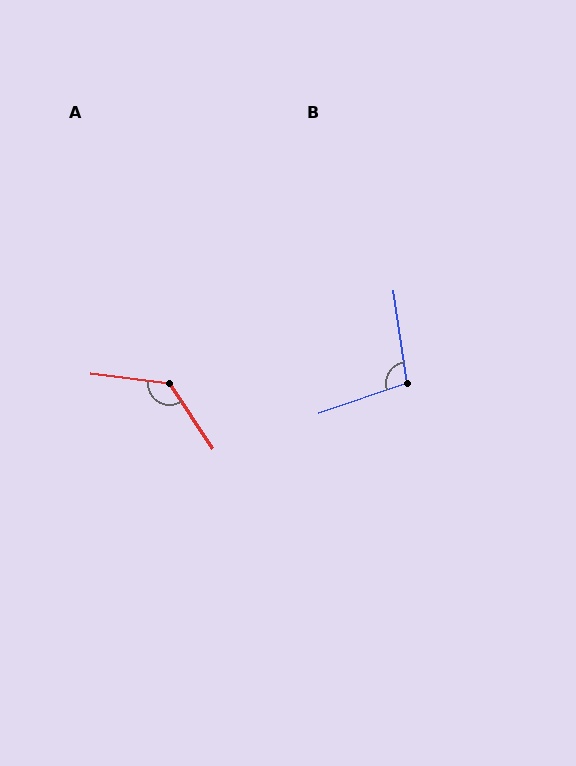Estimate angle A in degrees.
Approximately 130 degrees.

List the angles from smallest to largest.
B (100°), A (130°).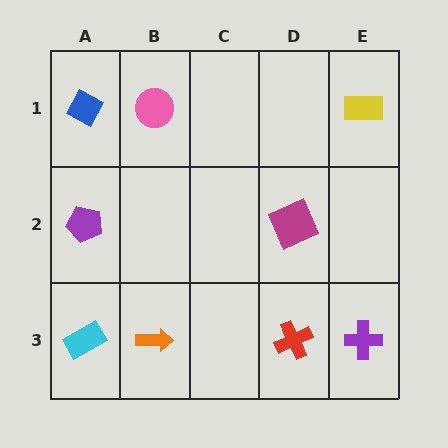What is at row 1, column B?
A pink circle.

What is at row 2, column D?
A magenta square.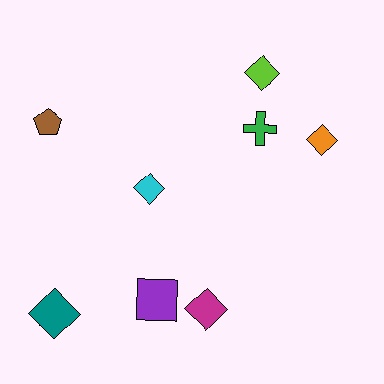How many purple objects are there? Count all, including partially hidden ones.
There is 1 purple object.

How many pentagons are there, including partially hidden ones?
There is 1 pentagon.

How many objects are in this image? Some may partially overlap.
There are 8 objects.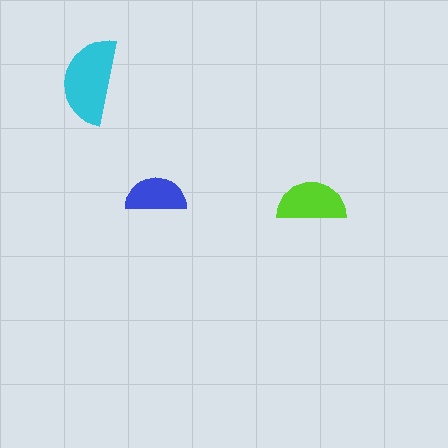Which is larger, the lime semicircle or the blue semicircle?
The lime one.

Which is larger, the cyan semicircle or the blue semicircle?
The cyan one.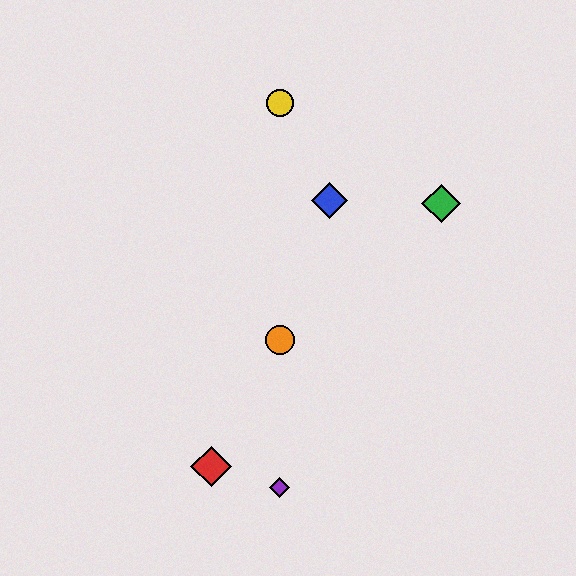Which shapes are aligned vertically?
The yellow circle, the purple diamond, the orange circle are aligned vertically.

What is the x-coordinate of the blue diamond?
The blue diamond is at x≈329.